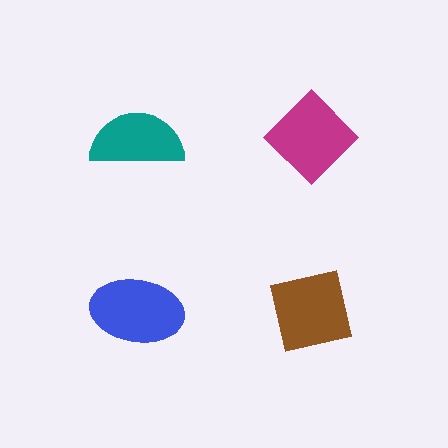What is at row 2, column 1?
A blue ellipse.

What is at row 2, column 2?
A brown square.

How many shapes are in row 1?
2 shapes.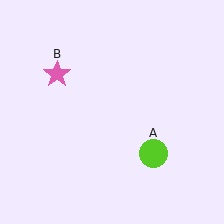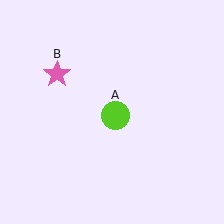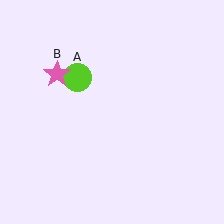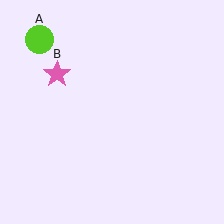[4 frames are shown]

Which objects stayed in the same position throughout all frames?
Pink star (object B) remained stationary.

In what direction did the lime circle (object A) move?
The lime circle (object A) moved up and to the left.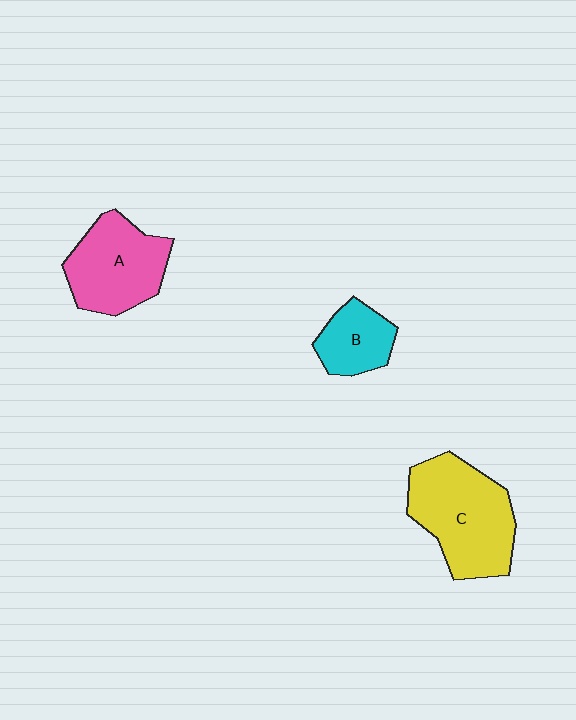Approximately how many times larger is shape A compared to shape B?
Approximately 1.7 times.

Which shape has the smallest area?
Shape B (cyan).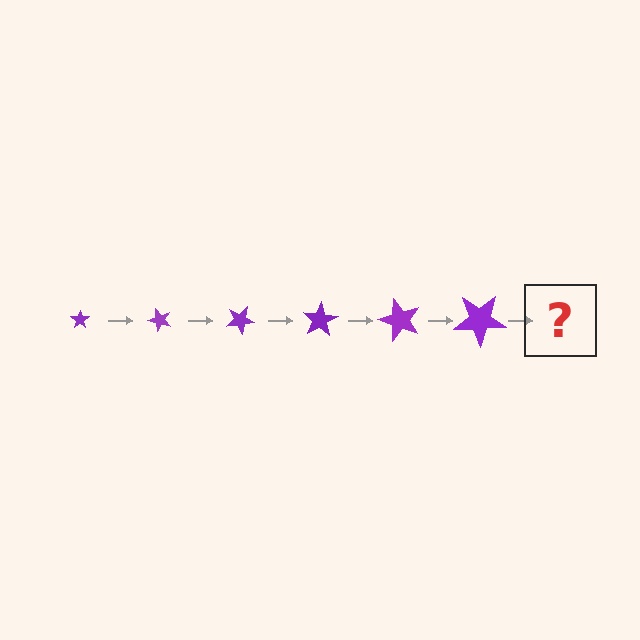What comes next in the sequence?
The next element should be a star, larger than the previous one and rotated 300 degrees from the start.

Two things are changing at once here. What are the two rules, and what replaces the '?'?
The two rules are that the star grows larger each step and it rotates 50 degrees each step. The '?' should be a star, larger than the previous one and rotated 300 degrees from the start.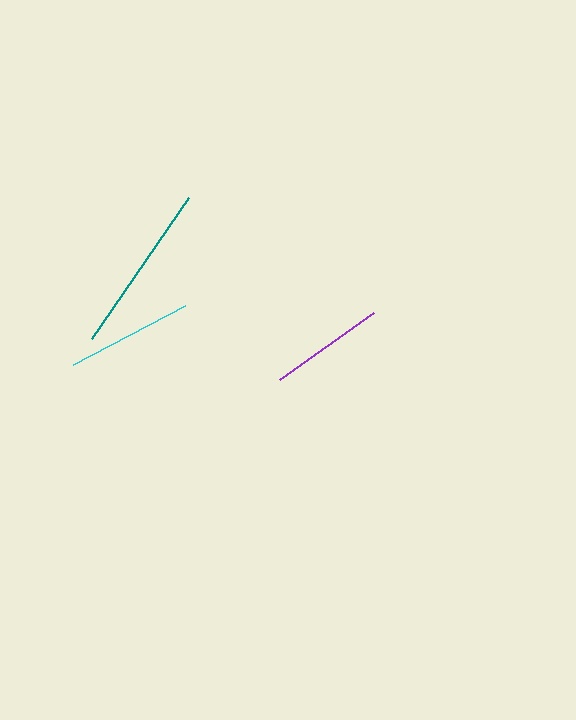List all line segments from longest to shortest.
From longest to shortest: teal, cyan, purple.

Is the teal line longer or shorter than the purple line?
The teal line is longer than the purple line.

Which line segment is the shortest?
The purple line is the shortest at approximately 116 pixels.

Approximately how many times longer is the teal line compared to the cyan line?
The teal line is approximately 1.4 times the length of the cyan line.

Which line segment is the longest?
The teal line is the longest at approximately 171 pixels.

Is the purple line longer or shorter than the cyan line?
The cyan line is longer than the purple line.